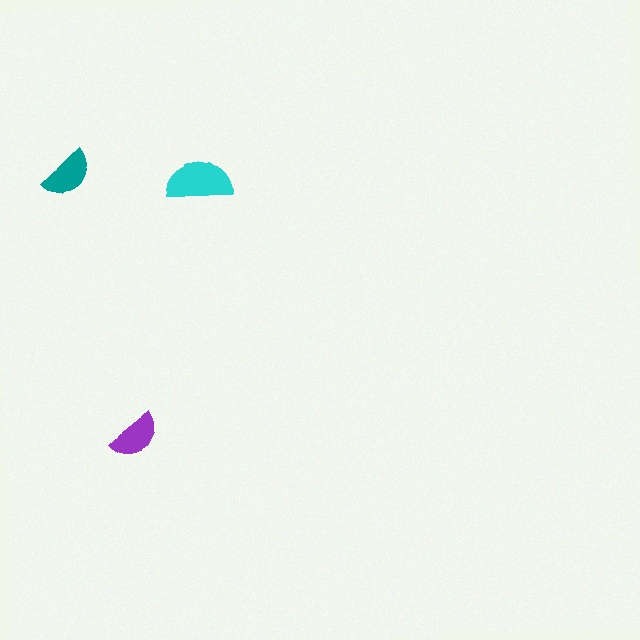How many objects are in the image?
There are 3 objects in the image.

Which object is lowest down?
The purple semicircle is bottommost.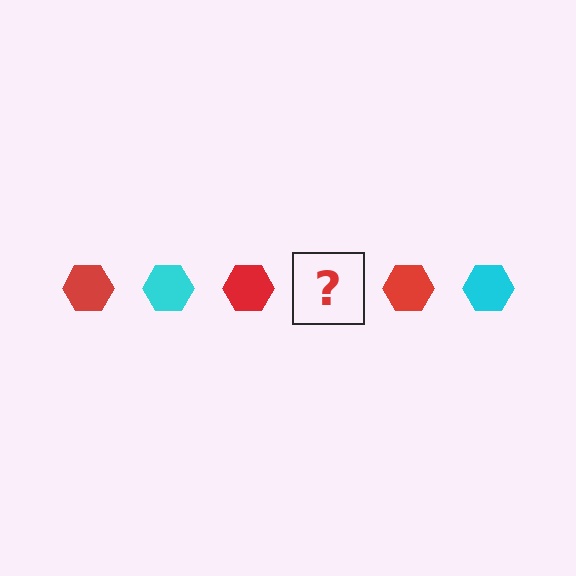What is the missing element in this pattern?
The missing element is a cyan hexagon.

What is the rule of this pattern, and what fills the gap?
The rule is that the pattern cycles through red, cyan hexagons. The gap should be filled with a cyan hexagon.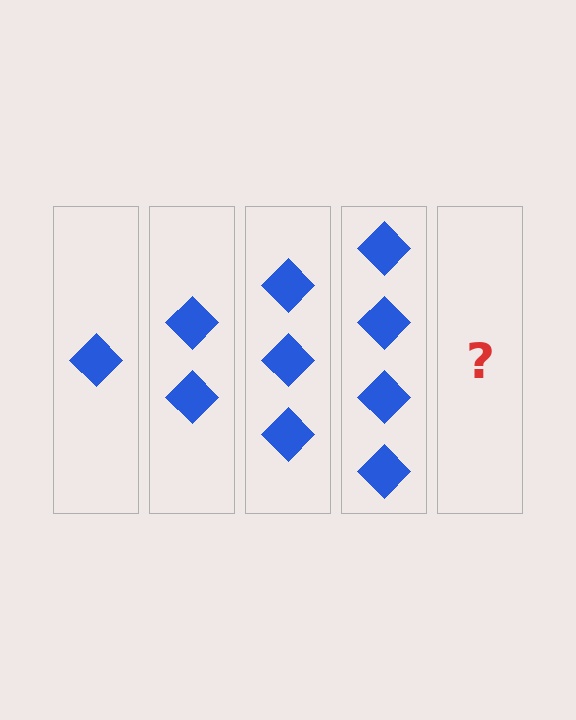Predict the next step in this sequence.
The next step is 5 diamonds.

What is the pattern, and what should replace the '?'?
The pattern is that each step adds one more diamond. The '?' should be 5 diamonds.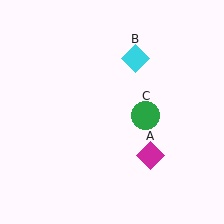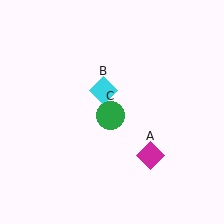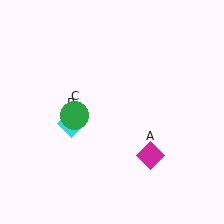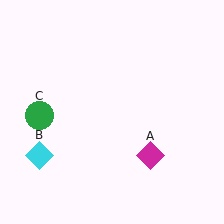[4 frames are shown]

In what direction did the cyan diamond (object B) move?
The cyan diamond (object B) moved down and to the left.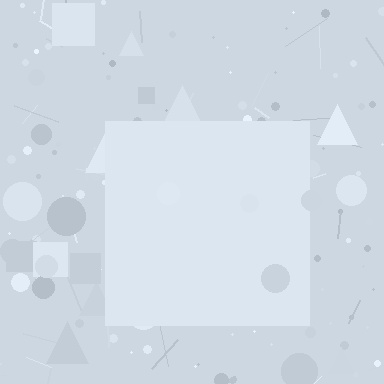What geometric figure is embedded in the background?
A square is embedded in the background.